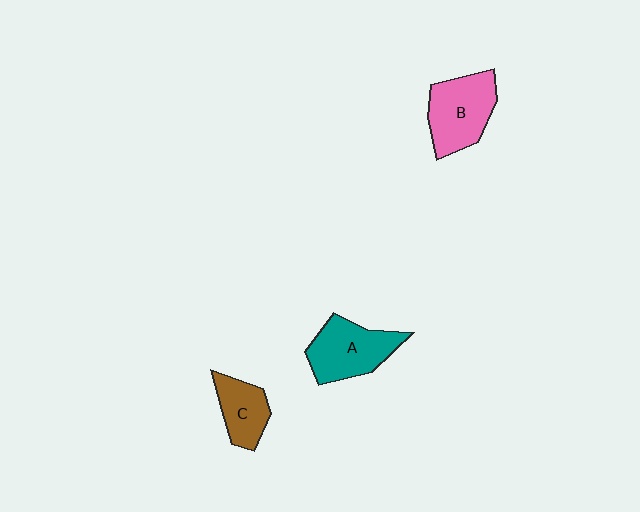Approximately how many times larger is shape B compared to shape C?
Approximately 1.5 times.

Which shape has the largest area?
Shape B (pink).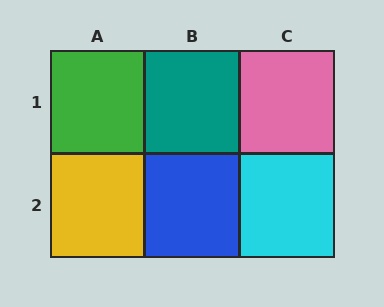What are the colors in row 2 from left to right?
Yellow, blue, cyan.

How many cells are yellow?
1 cell is yellow.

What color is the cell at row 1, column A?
Green.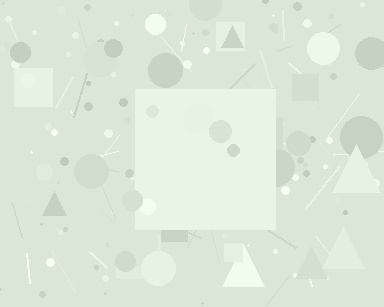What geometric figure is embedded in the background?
A square is embedded in the background.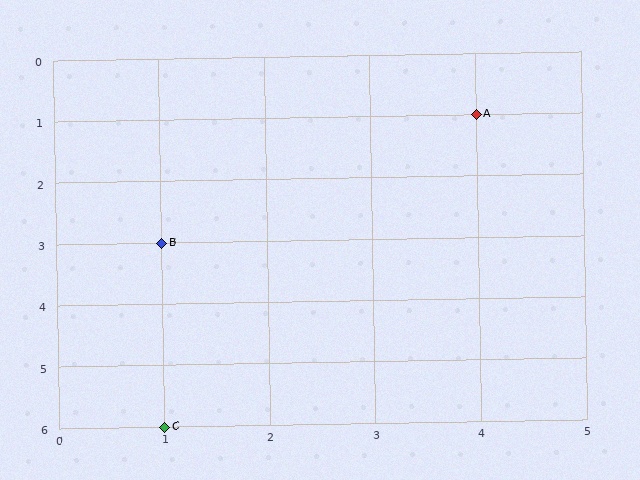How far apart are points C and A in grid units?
Points C and A are 3 columns and 5 rows apart (about 5.8 grid units diagonally).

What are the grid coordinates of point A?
Point A is at grid coordinates (4, 1).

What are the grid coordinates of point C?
Point C is at grid coordinates (1, 6).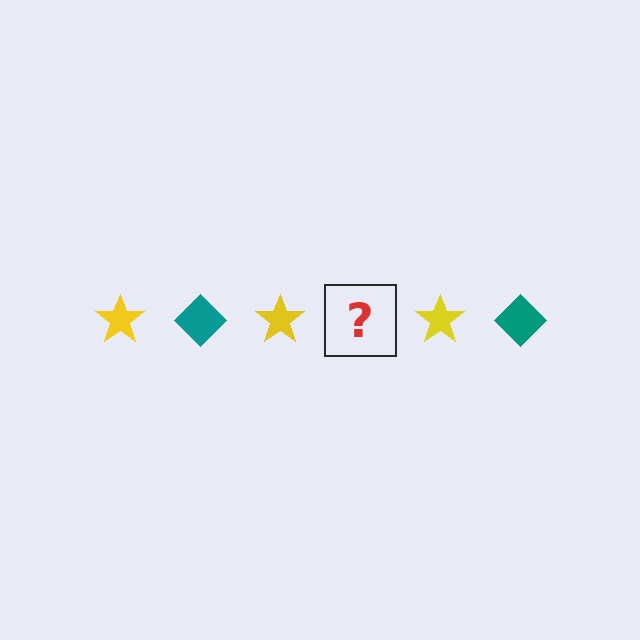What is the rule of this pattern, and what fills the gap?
The rule is that the pattern alternates between yellow star and teal diamond. The gap should be filled with a teal diamond.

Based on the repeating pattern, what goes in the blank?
The blank should be a teal diamond.